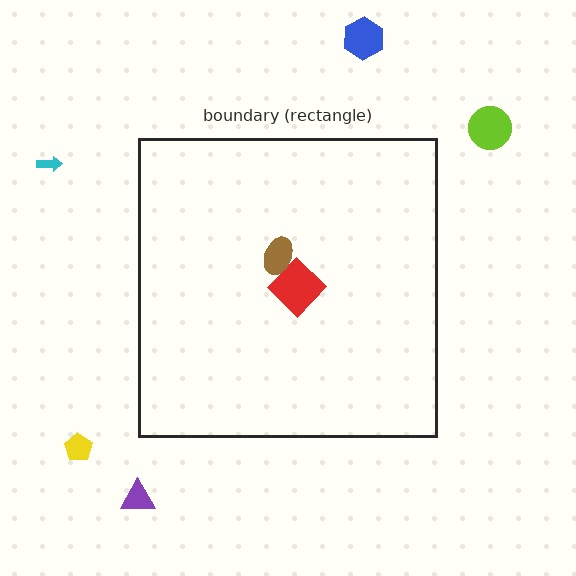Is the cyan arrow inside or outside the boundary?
Outside.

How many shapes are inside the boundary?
2 inside, 5 outside.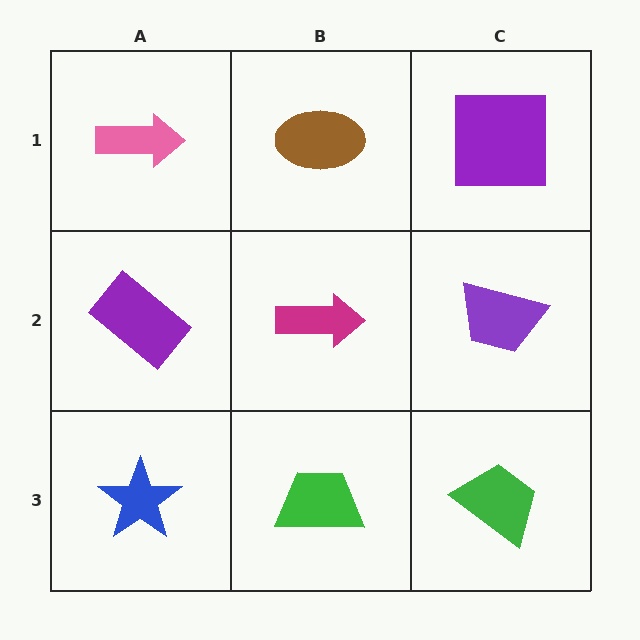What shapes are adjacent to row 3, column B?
A magenta arrow (row 2, column B), a blue star (row 3, column A), a green trapezoid (row 3, column C).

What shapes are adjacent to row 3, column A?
A purple rectangle (row 2, column A), a green trapezoid (row 3, column B).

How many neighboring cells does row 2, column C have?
3.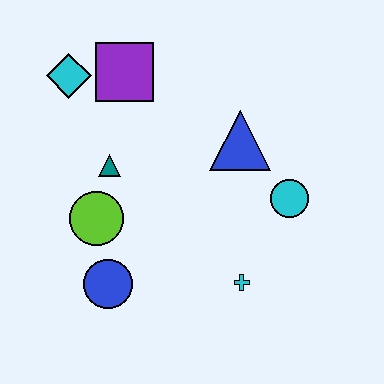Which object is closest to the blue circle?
The lime circle is closest to the blue circle.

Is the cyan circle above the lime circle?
Yes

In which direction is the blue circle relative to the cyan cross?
The blue circle is to the left of the cyan cross.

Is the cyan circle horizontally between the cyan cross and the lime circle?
No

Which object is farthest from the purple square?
The cyan cross is farthest from the purple square.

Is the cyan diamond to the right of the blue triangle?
No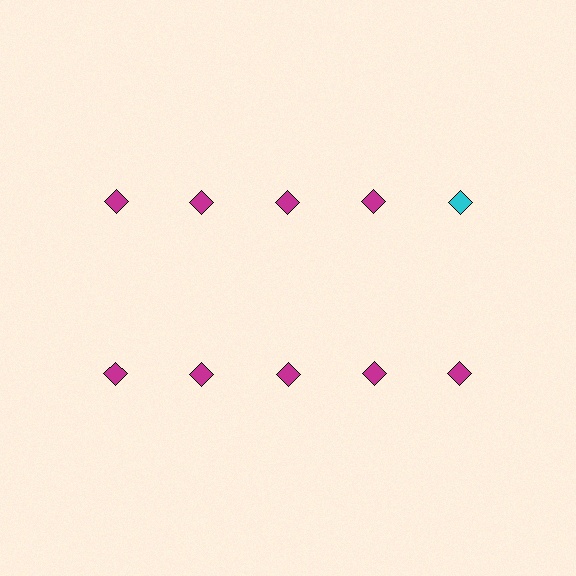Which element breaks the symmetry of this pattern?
The cyan diamond in the top row, rightmost column breaks the symmetry. All other shapes are magenta diamonds.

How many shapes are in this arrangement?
There are 10 shapes arranged in a grid pattern.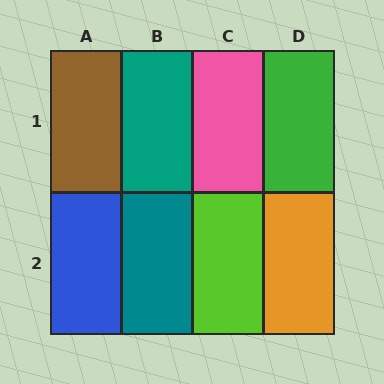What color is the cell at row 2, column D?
Orange.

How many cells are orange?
1 cell is orange.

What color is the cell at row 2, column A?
Blue.